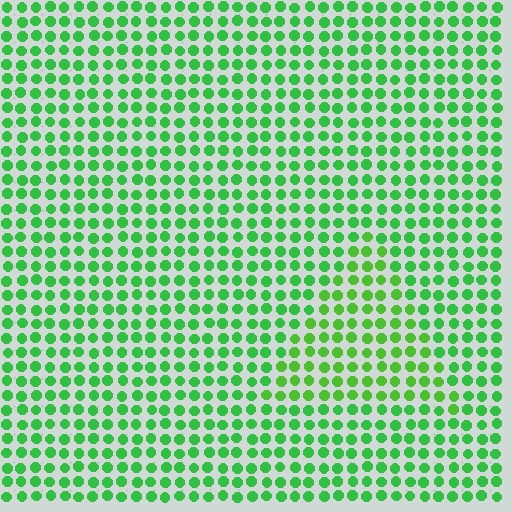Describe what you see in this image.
The image is filled with small green elements in a uniform arrangement. A triangle-shaped region is visible where the elements are tinted to a slightly different hue, forming a subtle color boundary.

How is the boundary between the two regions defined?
The boundary is defined purely by a slight shift in hue (about 19 degrees). Spacing, size, and orientation are identical on both sides.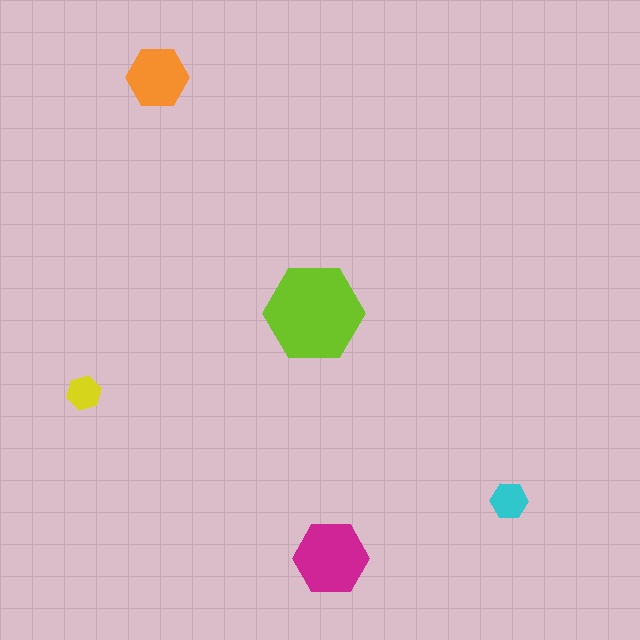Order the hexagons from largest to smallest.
the lime one, the magenta one, the orange one, the cyan one, the yellow one.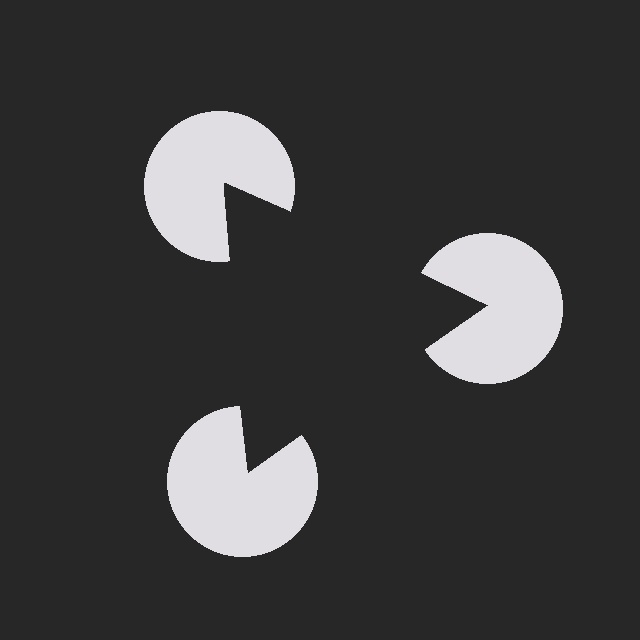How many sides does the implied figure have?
3 sides.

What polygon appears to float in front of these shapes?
An illusory triangle — its edges are inferred from the aligned wedge cuts in the pac-man discs, not physically drawn.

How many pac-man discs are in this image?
There are 3 — one at each vertex of the illusory triangle.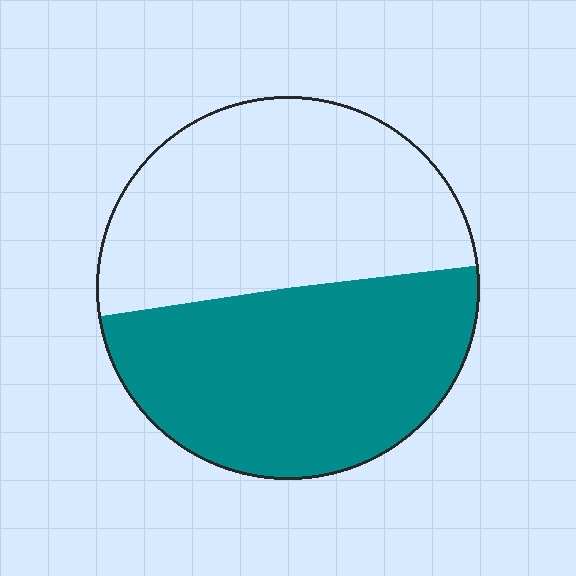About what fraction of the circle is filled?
About one half (1/2).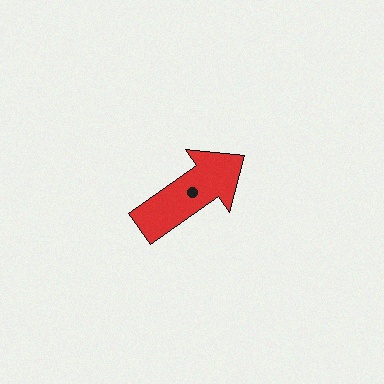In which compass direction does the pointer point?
Northeast.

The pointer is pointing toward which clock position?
Roughly 2 o'clock.